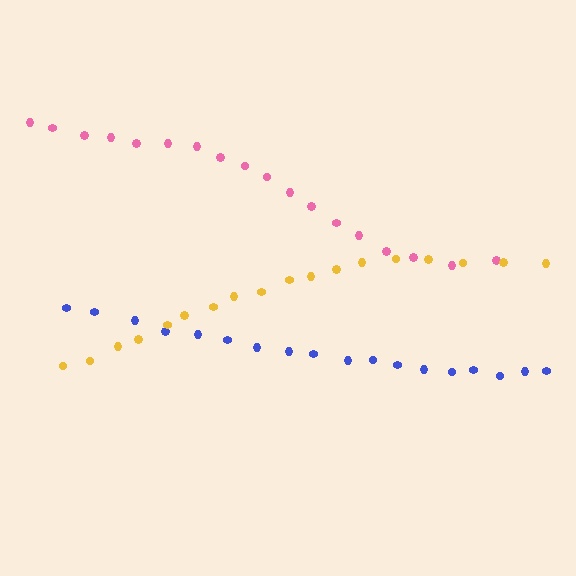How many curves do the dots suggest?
There are 3 distinct paths.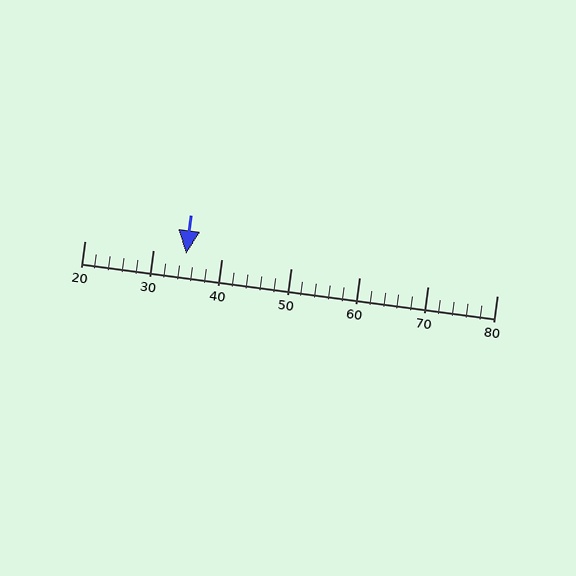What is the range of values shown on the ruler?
The ruler shows values from 20 to 80.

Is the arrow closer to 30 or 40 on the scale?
The arrow is closer to 30.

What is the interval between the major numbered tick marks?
The major tick marks are spaced 10 units apart.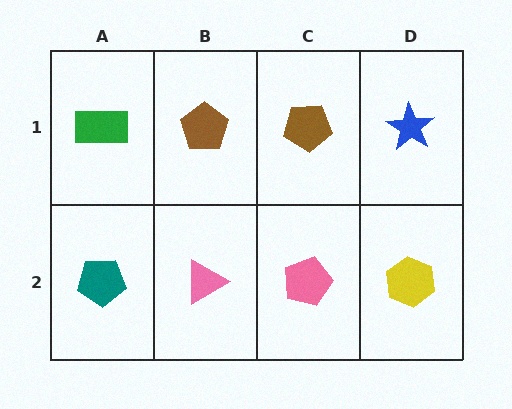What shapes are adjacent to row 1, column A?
A teal pentagon (row 2, column A), a brown pentagon (row 1, column B).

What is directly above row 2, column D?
A blue star.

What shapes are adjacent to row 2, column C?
A brown pentagon (row 1, column C), a pink triangle (row 2, column B), a yellow hexagon (row 2, column D).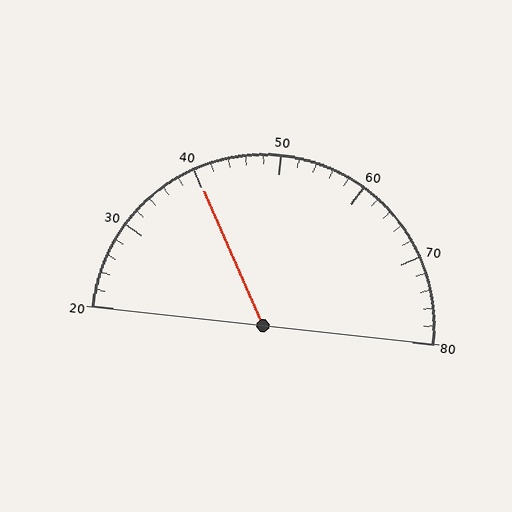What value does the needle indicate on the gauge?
The needle indicates approximately 40.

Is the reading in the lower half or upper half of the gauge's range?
The reading is in the lower half of the range (20 to 80).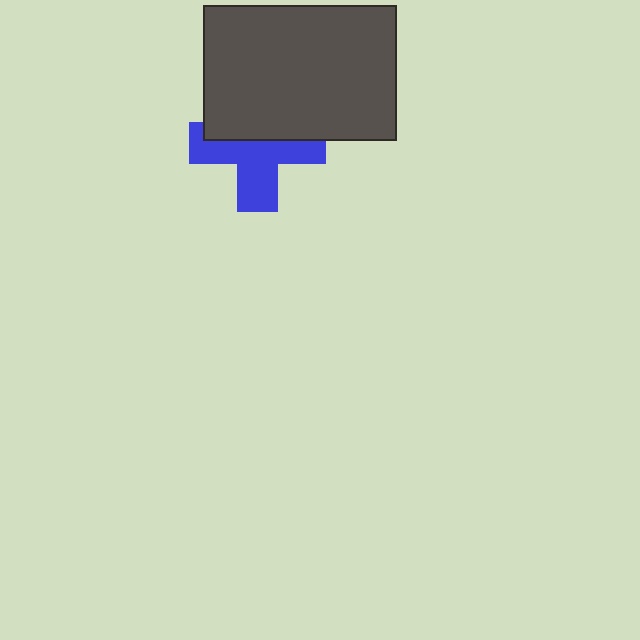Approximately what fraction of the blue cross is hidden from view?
Roughly 46% of the blue cross is hidden behind the dark gray rectangle.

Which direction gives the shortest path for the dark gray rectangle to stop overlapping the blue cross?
Moving up gives the shortest separation.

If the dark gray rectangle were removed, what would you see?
You would see the complete blue cross.